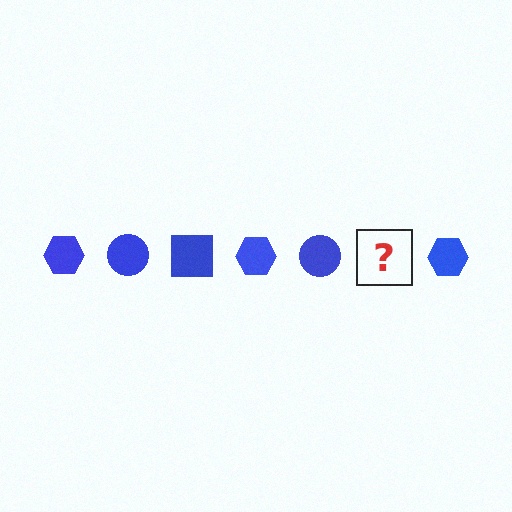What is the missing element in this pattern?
The missing element is a blue square.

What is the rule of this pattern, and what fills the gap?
The rule is that the pattern cycles through hexagon, circle, square shapes in blue. The gap should be filled with a blue square.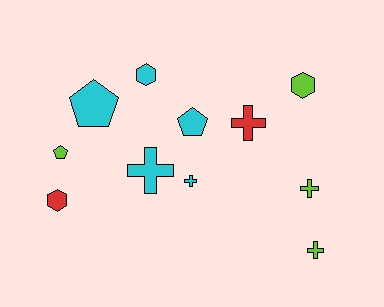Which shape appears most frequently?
Cross, with 5 objects.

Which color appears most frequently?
Cyan, with 5 objects.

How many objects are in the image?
There are 11 objects.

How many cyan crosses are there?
There are 2 cyan crosses.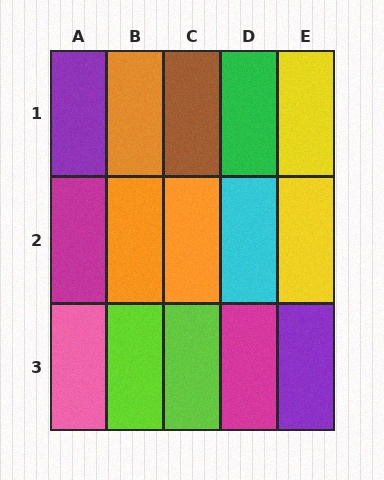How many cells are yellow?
2 cells are yellow.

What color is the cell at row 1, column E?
Yellow.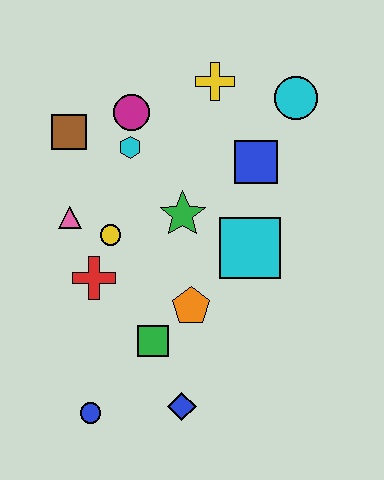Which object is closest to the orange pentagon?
The green square is closest to the orange pentagon.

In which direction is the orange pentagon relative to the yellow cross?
The orange pentagon is below the yellow cross.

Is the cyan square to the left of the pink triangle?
No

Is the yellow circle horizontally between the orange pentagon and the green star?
No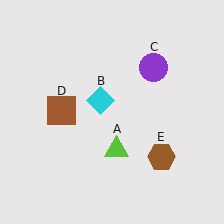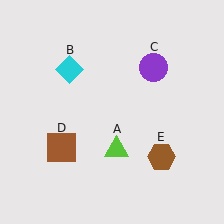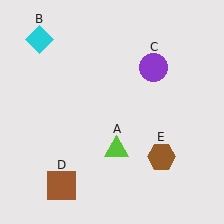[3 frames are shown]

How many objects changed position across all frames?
2 objects changed position: cyan diamond (object B), brown square (object D).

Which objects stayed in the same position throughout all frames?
Lime triangle (object A) and purple circle (object C) and brown hexagon (object E) remained stationary.